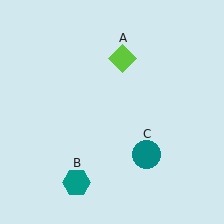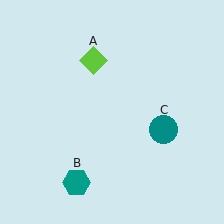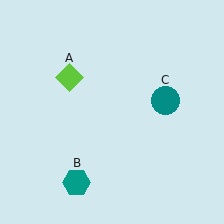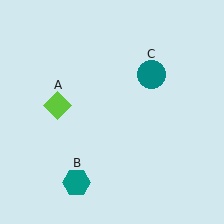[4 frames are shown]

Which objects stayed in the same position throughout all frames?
Teal hexagon (object B) remained stationary.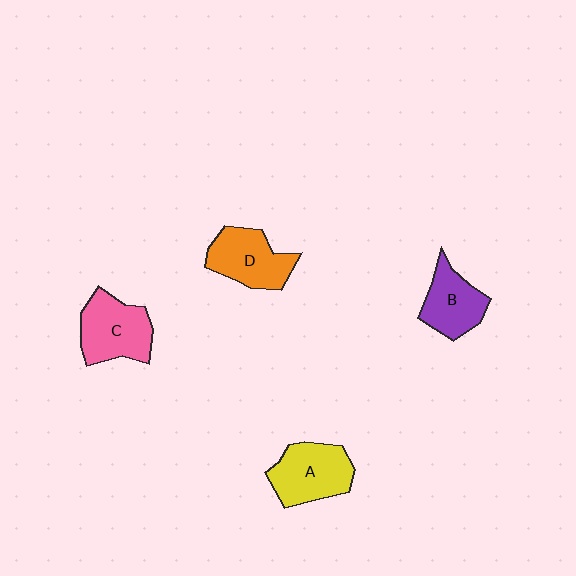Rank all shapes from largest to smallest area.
From largest to smallest: A (yellow), C (pink), D (orange), B (purple).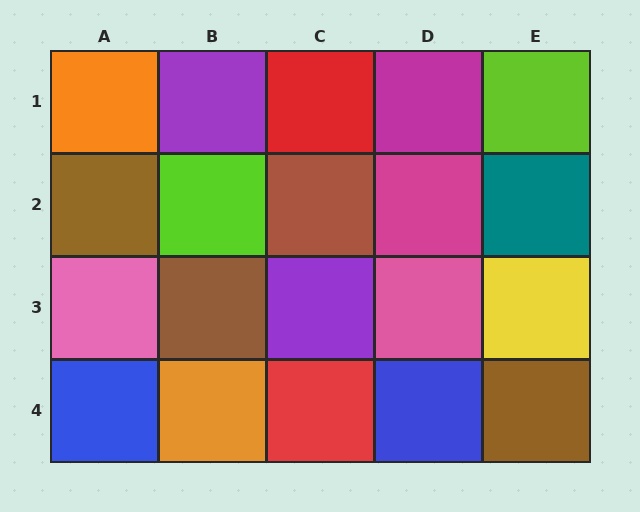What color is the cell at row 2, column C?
Brown.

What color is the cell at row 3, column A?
Pink.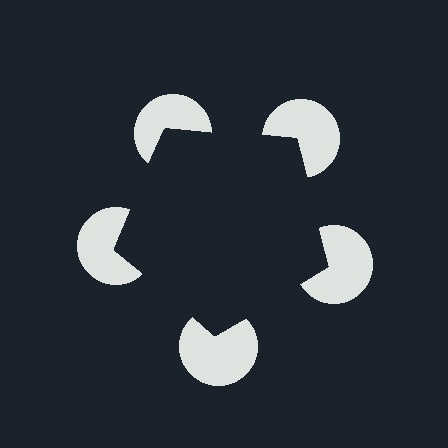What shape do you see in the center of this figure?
An illusory pentagon — its edges are inferred from the aligned wedge cuts in the pac-man discs, not physically drawn.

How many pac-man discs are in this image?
There are 5 — one at each vertex of the illusory pentagon.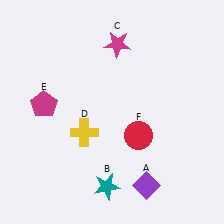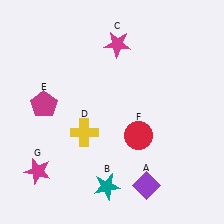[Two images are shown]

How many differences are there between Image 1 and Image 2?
There is 1 difference between the two images.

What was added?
A magenta star (G) was added in Image 2.